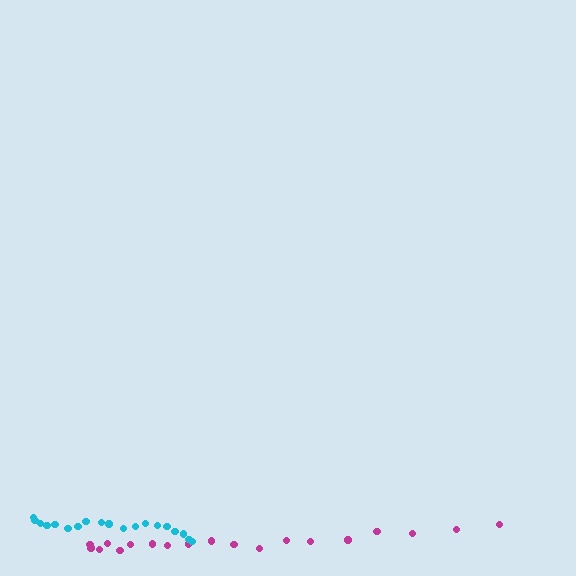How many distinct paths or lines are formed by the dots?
There are 2 distinct paths.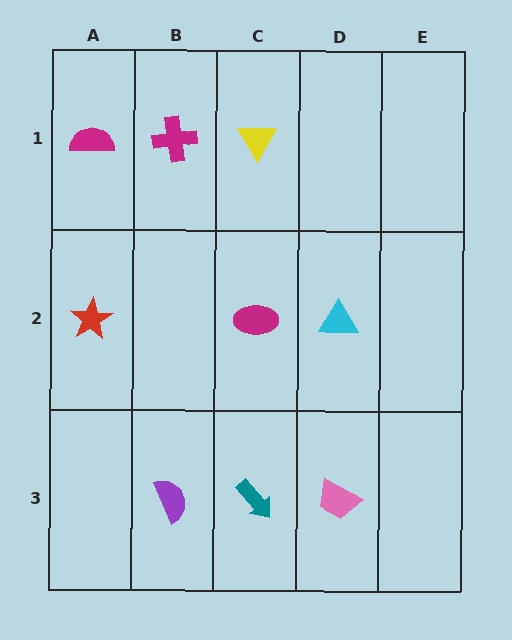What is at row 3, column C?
A teal arrow.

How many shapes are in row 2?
3 shapes.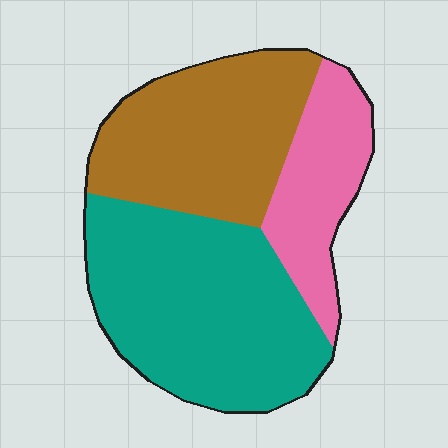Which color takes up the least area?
Pink, at roughly 20%.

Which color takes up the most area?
Teal, at roughly 45%.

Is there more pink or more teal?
Teal.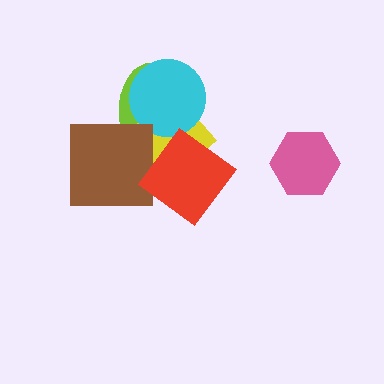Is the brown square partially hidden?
Yes, it is partially covered by another shape.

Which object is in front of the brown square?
The red diamond is in front of the brown square.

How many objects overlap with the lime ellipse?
4 objects overlap with the lime ellipse.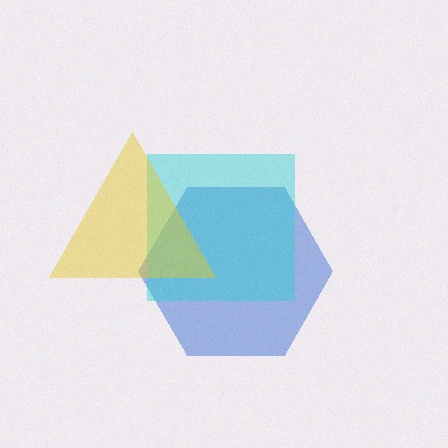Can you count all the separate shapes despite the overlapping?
Yes, there are 3 separate shapes.